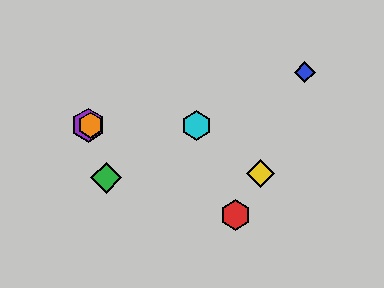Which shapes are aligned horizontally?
The purple hexagon, the orange hexagon, the cyan hexagon are aligned horizontally.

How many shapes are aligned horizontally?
3 shapes (the purple hexagon, the orange hexagon, the cyan hexagon) are aligned horizontally.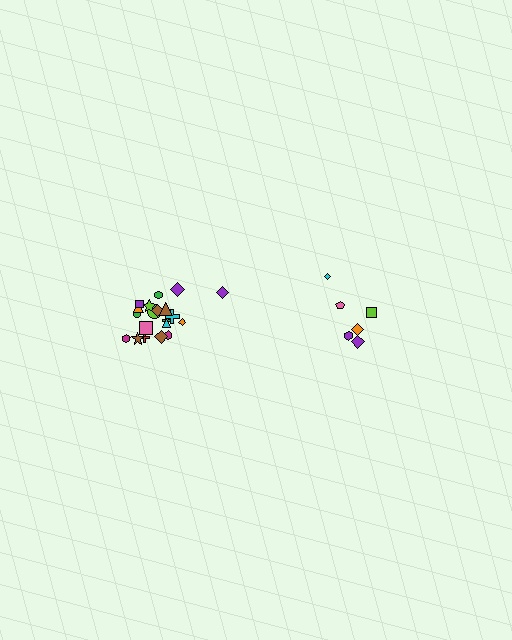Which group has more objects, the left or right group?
The left group.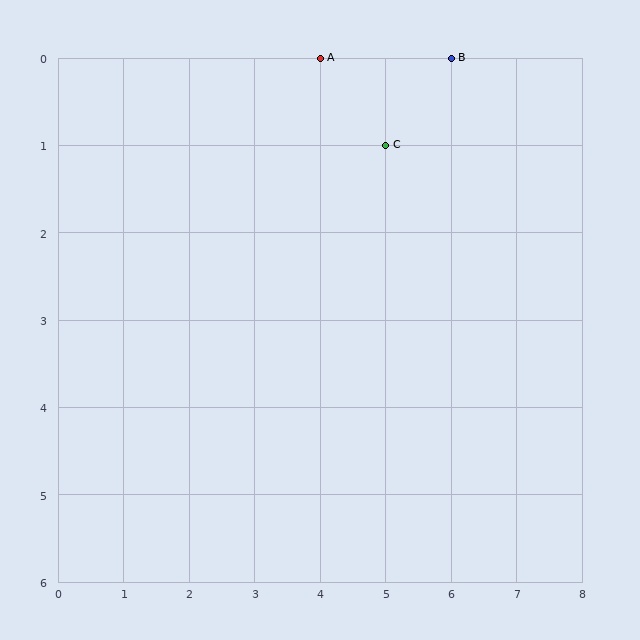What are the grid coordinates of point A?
Point A is at grid coordinates (4, 0).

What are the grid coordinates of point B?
Point B is at grid coordinates (6, 0).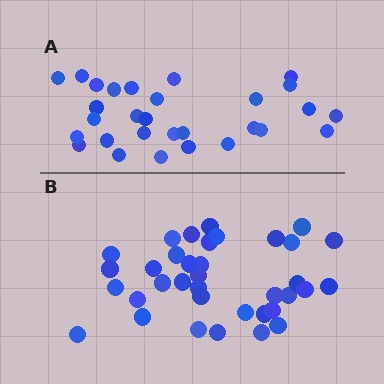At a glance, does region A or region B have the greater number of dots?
Region B (the bottom region) has more dots.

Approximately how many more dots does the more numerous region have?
Region B has roughly 8 or so more dots than region A.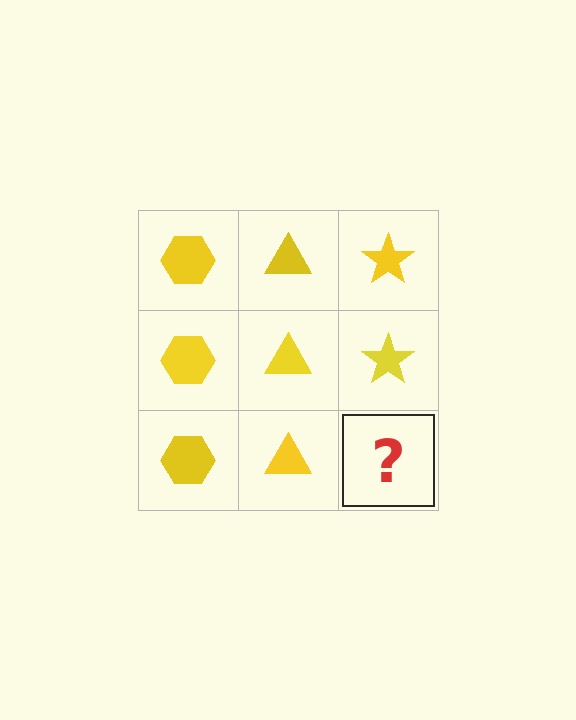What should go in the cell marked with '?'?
The missing cell should contain a yellow star.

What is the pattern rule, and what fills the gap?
The rule is that each column has a consistent shape. The gap should be filled with a yellow star.